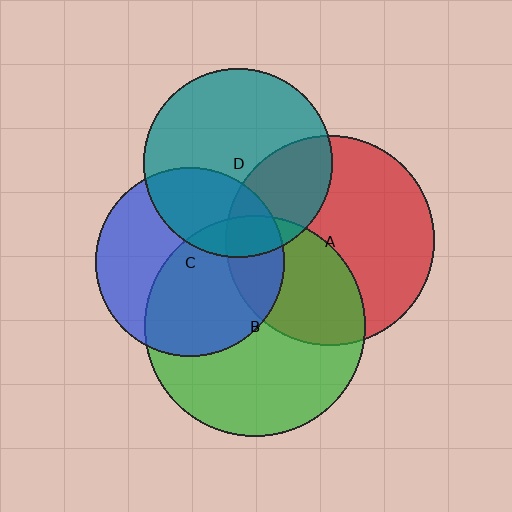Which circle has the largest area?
Circle B (green).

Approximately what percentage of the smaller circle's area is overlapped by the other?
Approximately 10%.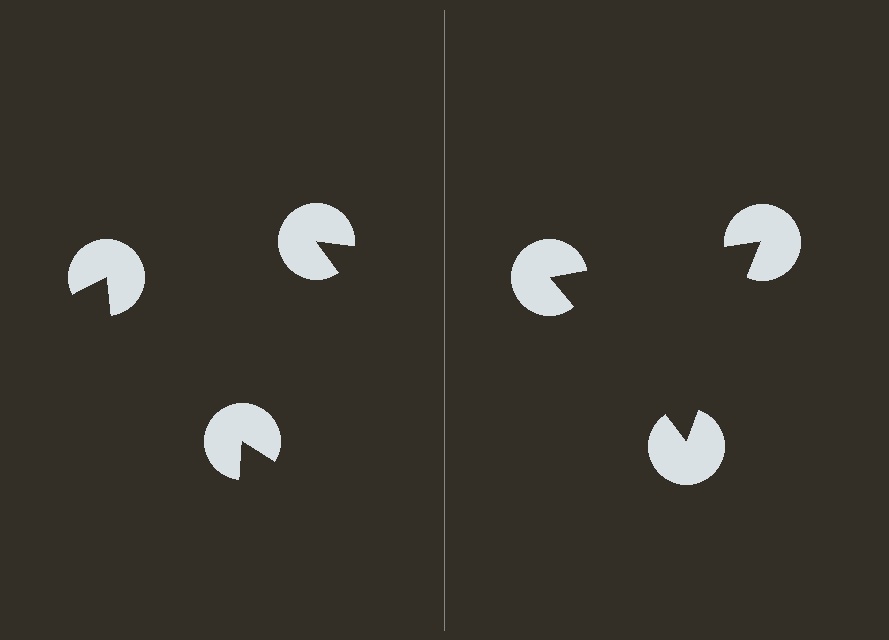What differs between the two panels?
The pac-man discs are positioned identically on both sides; only the wedge orientations differ. On the right they align to a triangle; on the left they are misaligned.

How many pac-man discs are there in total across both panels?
6 — 3 on each side.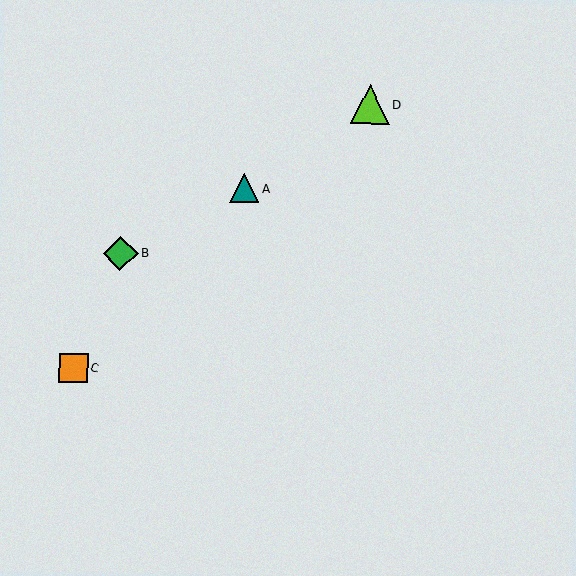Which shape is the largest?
The lime triangle (labeled D) is the largest.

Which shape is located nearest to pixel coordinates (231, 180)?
The teal triangle (labeled A) at (244, 188) is nearest to that location.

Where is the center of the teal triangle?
The center of the teal triangle is at (244, 188).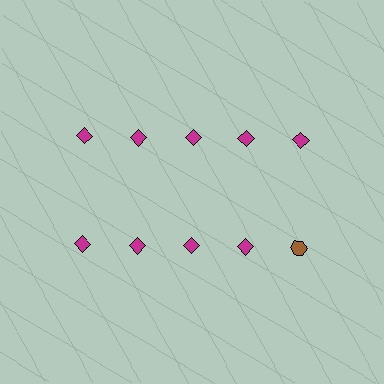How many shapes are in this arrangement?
There are 10 shapes arranged in a grid pattern.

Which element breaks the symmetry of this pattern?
The brown hexagon in the second row, rightmost column breaks the symmetry. All other shapes are magenta diamonds.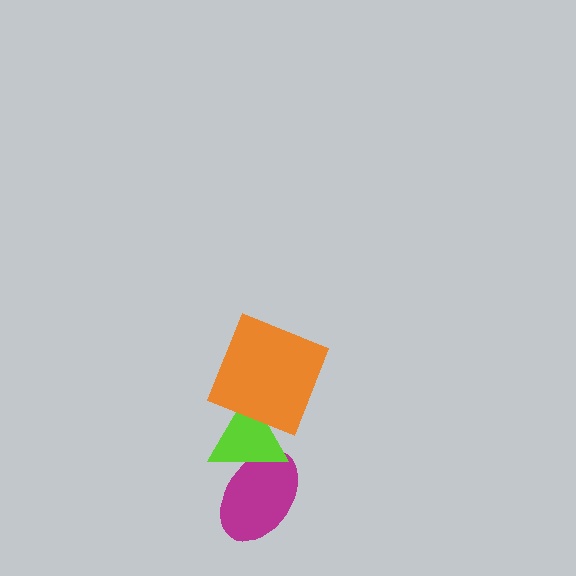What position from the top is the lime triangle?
The lime triangle is 2nd from the top.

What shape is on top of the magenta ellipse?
The lime triangle is on top of the magenta ellipse.